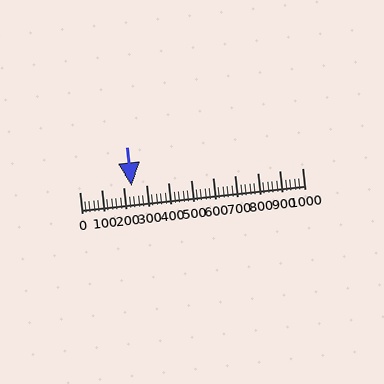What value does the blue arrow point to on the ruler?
The blue arrow points to approximately 235.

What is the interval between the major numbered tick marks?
The major tick marks are spaced 100 units apart.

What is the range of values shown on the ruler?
The ruler shows values from 0 to 1000.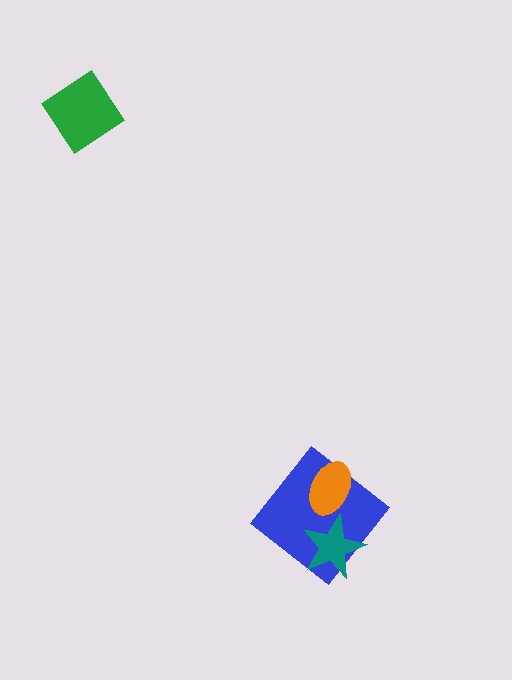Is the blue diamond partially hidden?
Yes, it is partially covered by another shape.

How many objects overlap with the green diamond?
0 objects overlap with the green diamond.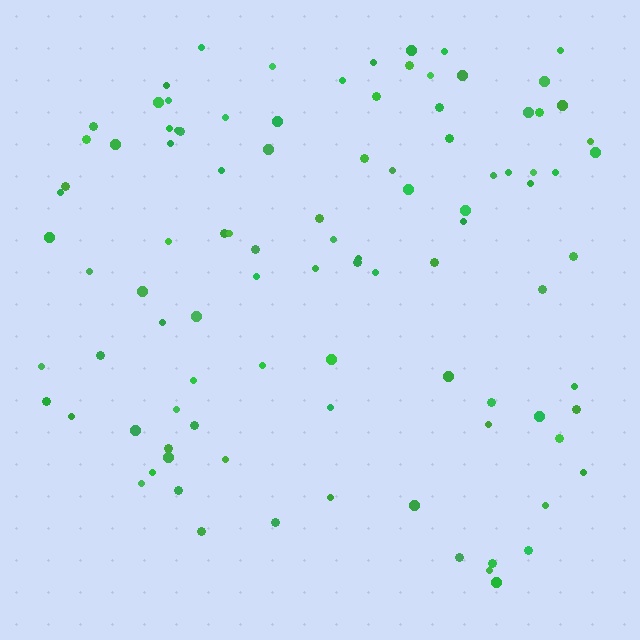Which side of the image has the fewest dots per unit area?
The bottom.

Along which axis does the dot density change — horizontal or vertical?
Vertical.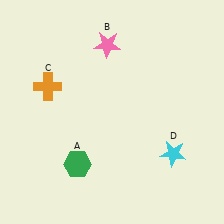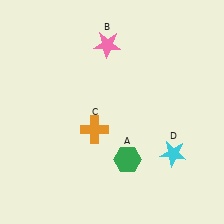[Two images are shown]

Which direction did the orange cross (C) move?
The orange cross (C) moved right.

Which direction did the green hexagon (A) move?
The green hexagon (A) moved right.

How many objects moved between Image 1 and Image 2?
2 objects moved between the two images.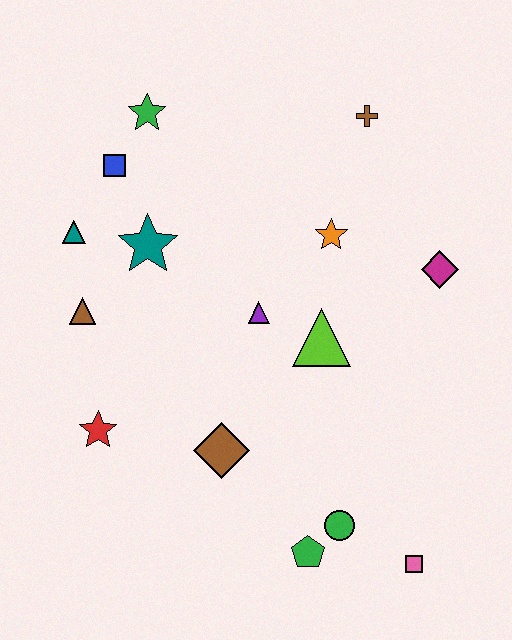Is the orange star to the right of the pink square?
No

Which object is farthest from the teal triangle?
The pink square is farthest from the teal triangle.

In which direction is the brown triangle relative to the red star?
The brown triangle is above the red star.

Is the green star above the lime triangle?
Yes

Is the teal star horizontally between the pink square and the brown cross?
No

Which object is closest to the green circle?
The green pentagon is closest to the green circle.